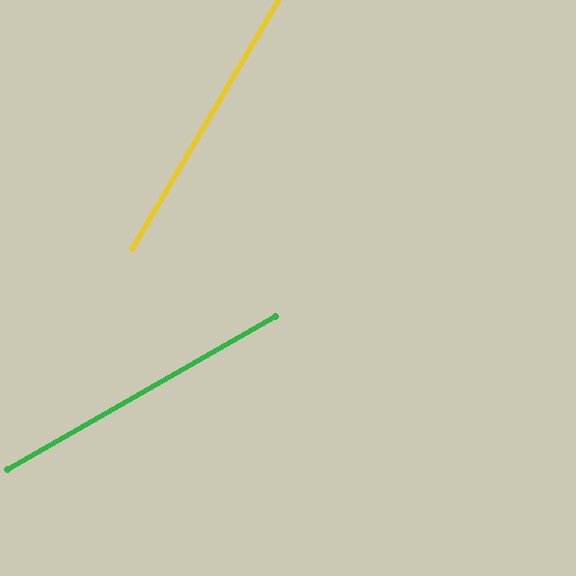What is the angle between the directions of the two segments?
Approximately 30 degrees.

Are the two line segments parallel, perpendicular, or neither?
Neither parallel nor perpendicular — they differ by about 30°.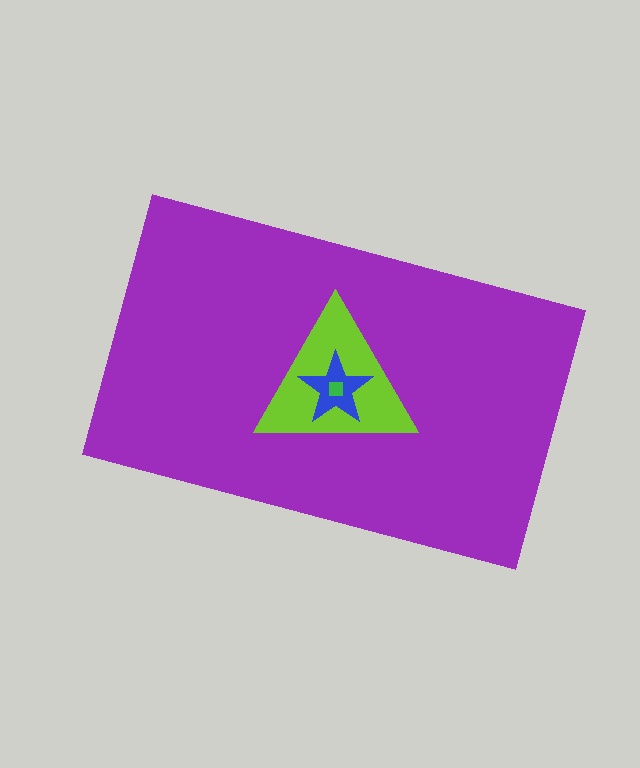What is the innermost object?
The green square.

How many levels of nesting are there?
4.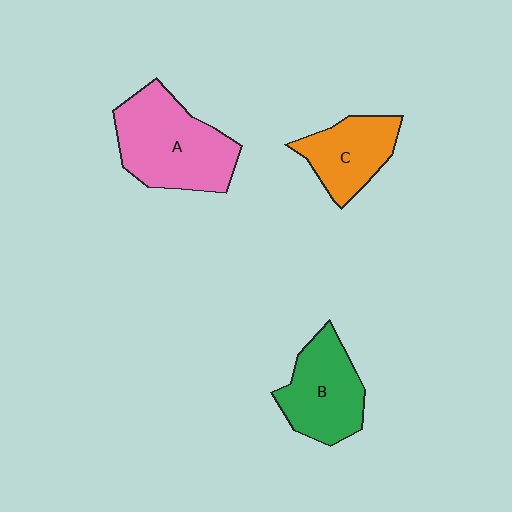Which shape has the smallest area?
Shape C (orange).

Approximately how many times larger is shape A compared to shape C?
Approximately 1.6 times.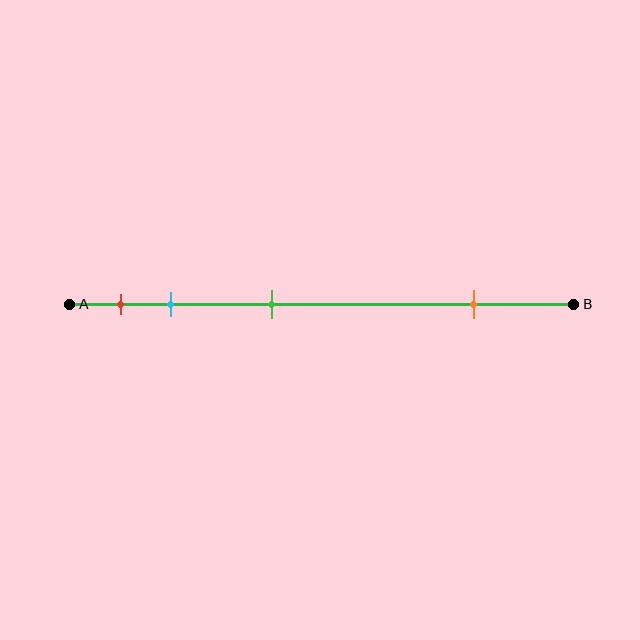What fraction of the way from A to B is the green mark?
The green mark is approximately 40% (0.4) of the way from A to B.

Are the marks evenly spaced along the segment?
No, the marks are not evenly spaced.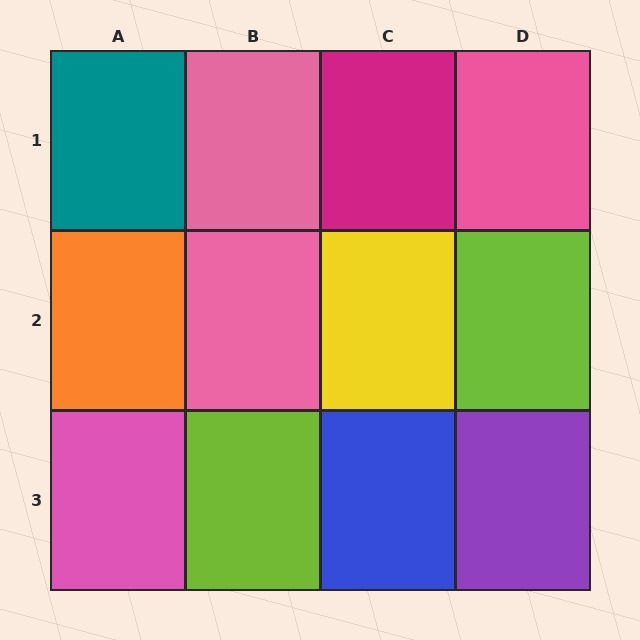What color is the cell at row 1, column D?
Pink.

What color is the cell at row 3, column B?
Lime.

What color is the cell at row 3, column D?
Purple.